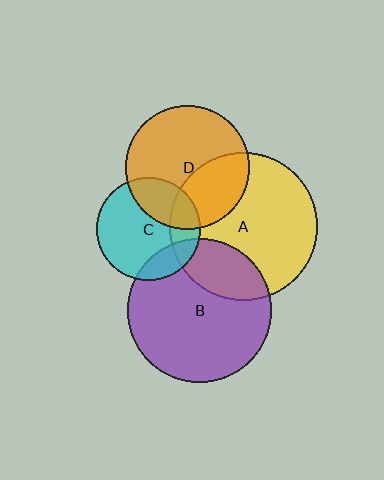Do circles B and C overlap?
Yes.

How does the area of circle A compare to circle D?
Approximately 1.4 times.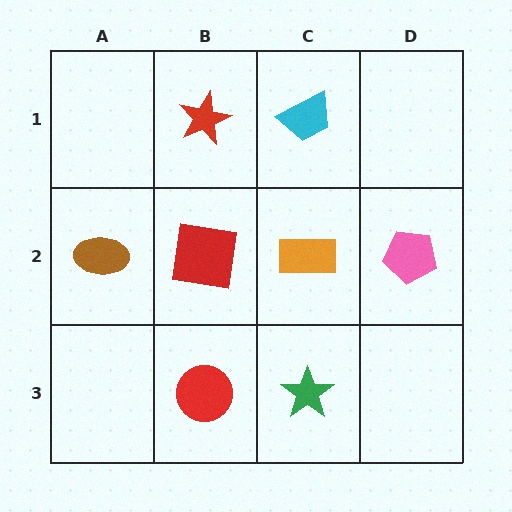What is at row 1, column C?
A cyan trapezoid.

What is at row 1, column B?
A red star.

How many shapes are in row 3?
2 shapes.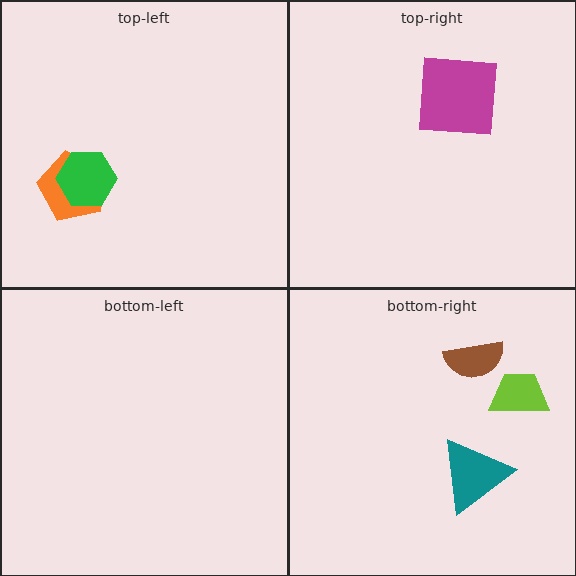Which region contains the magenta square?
The top-right region.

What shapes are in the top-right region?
The magenta square.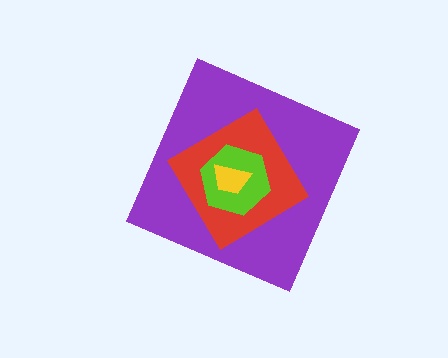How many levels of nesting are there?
4.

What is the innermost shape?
The yellow trapezoid.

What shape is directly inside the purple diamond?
The red diamond.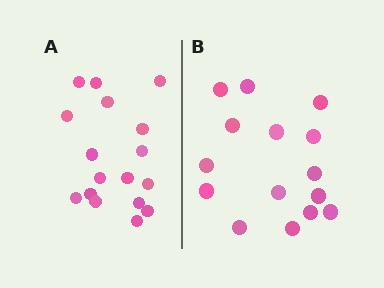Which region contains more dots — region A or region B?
Region A (the left region) has more dots.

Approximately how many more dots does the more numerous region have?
Region A has just a few more — roughly 2 or 3 more dots than region B.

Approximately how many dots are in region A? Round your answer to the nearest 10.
About 20 dots. (The exact count is 17, which rounds to 20.)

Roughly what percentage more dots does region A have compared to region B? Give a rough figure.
About 15% more.